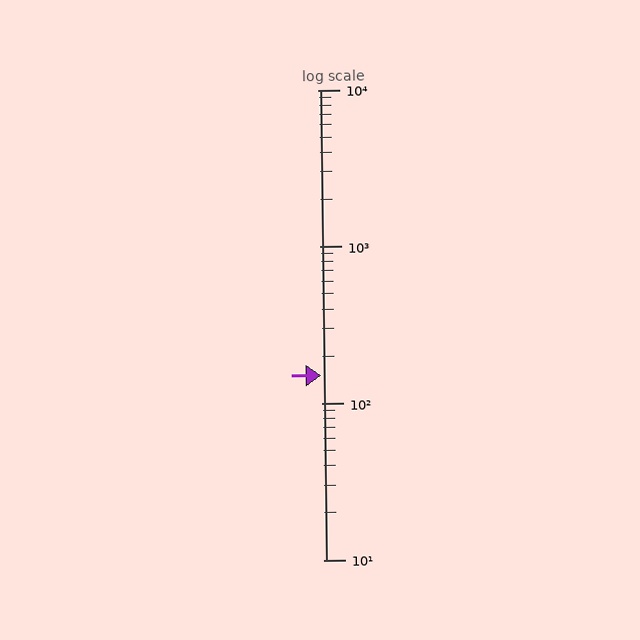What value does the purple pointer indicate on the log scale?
The pointer indicates approximately 150.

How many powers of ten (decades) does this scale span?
The scale spans 3 decades, from 10 to 10000.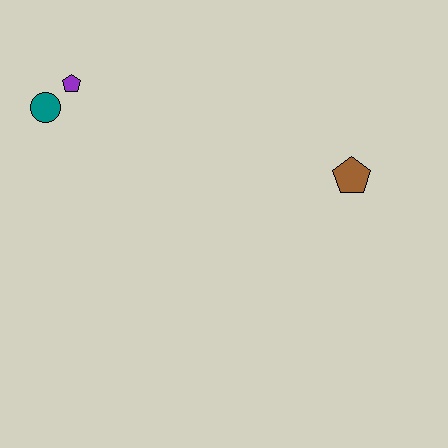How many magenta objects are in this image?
There are no magenta objects.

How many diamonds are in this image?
There are no diamonds.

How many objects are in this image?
There are 3 objects.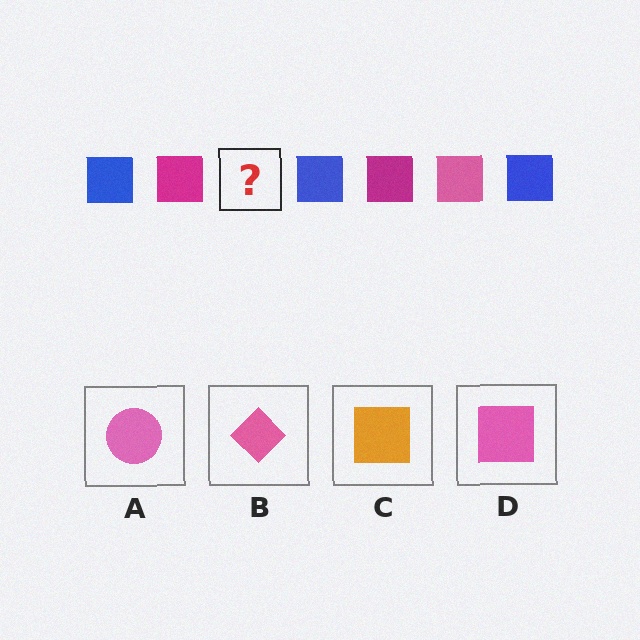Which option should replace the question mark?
Option D.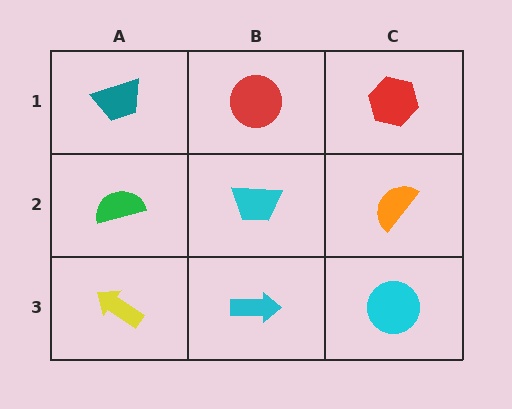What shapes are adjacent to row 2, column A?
A teal trapezoid (row 1, column A), a yellow arrow (row 3, column A), a cyan trapezoid (row 2, column B).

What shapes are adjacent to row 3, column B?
A cyan trapezoid (row 2, column B), a yellow arrow (row 3, column A), a cyan circle (row 3, column C).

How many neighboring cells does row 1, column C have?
2.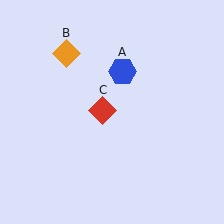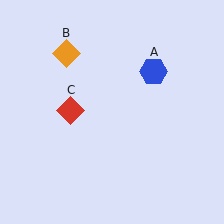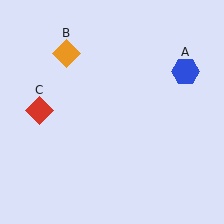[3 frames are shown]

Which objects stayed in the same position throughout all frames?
Orange diamond (object B) remained stationary.